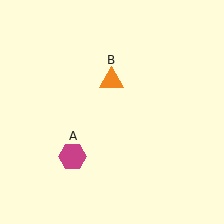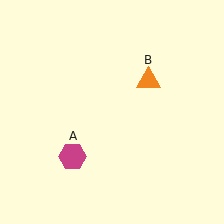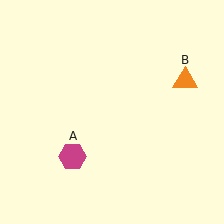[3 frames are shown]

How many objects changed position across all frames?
1 object changed position: orange triangle (object B).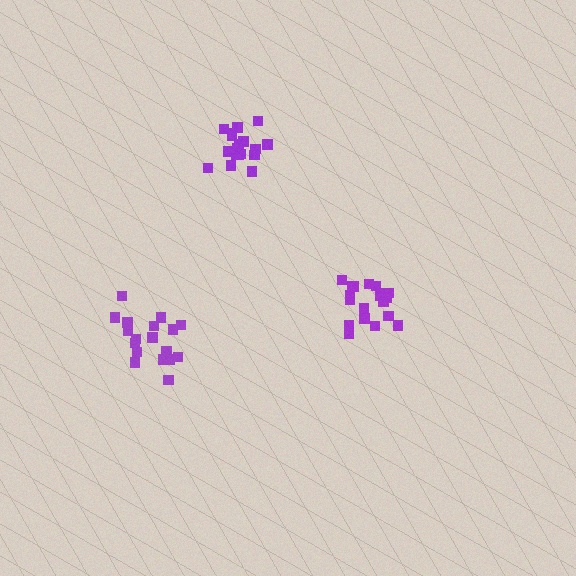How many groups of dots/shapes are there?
There are 3 groups.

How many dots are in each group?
Group 1: 18 dots, Group 2: 18 dots, Group 3: 19 dots (55 total).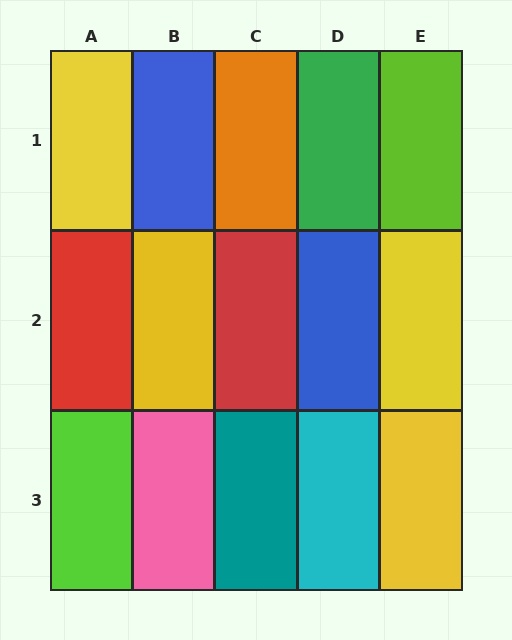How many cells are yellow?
4 cells are yellow.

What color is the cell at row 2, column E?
Yellow.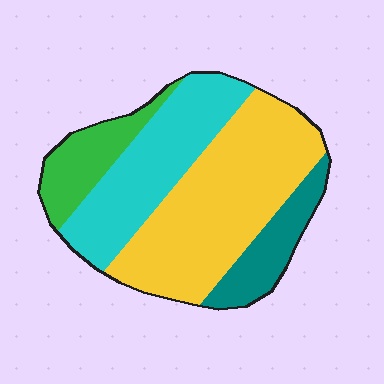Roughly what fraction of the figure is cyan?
Cyan covers roughly 30% of the figure.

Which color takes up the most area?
Yellow, at roughly 45%.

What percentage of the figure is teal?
Teal takes up about one eighth (1/8) of the figure.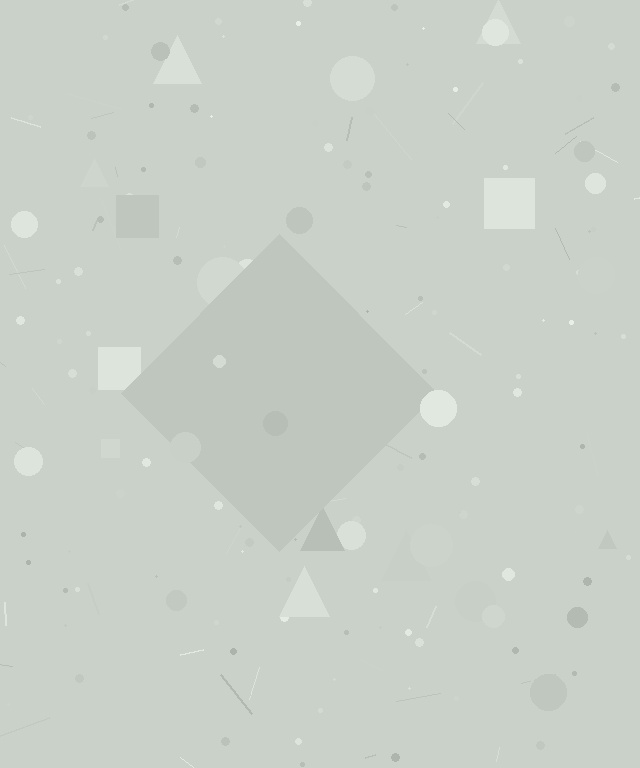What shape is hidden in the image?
A diamond is hidden in the image.